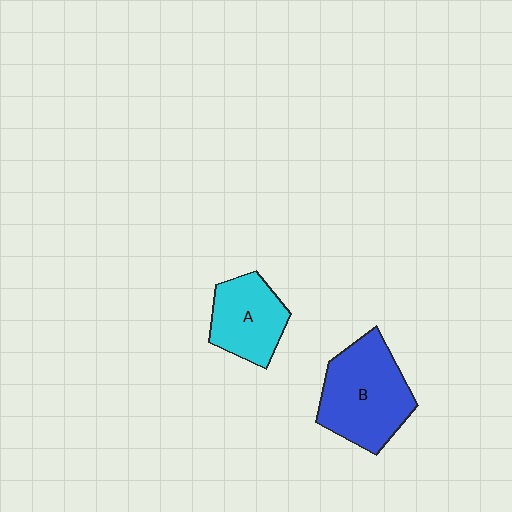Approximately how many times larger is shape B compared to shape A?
Approximately 1.5 times.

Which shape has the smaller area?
Shape A (cyan).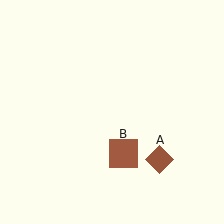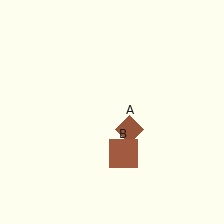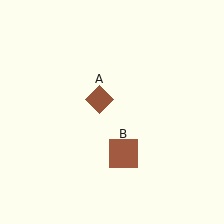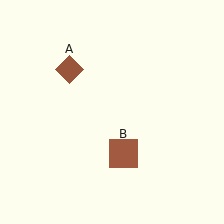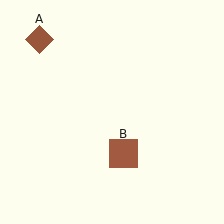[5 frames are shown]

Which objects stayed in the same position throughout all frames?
Brown square (object B) remained stationary.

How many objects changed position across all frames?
1 object changed position: brown diamond (object A).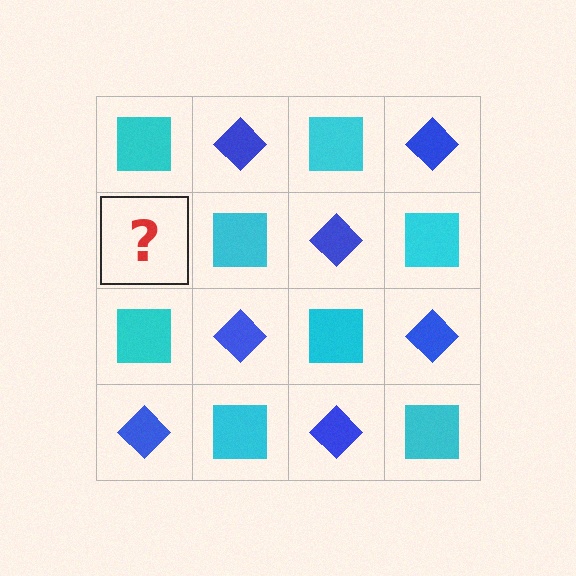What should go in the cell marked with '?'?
The missing cell should contain a blue diamond.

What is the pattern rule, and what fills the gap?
The rule is that it alternates cyan square and blue diamond in a checkerboard pattern. The gap should be filled with a blue diamond.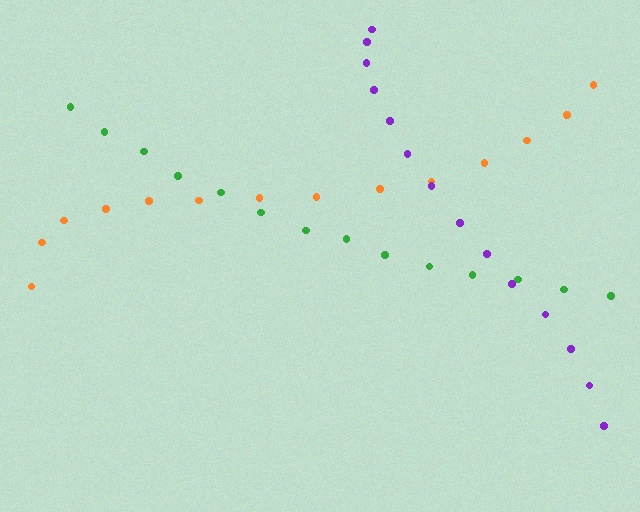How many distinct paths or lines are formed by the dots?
There are 3 distinct paths.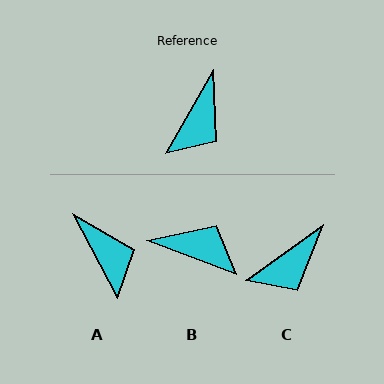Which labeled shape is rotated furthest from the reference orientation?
B, about 99 degrees away.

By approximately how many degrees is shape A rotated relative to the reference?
Approximately 57 degrees counter-clockwise.